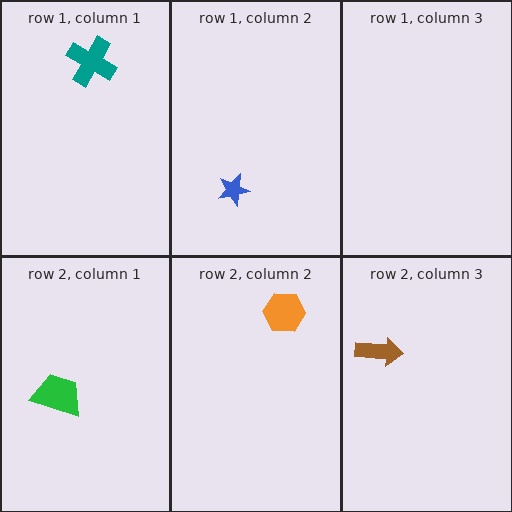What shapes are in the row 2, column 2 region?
The orange hexagon.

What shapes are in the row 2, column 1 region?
The green trapezoid.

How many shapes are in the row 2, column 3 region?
1.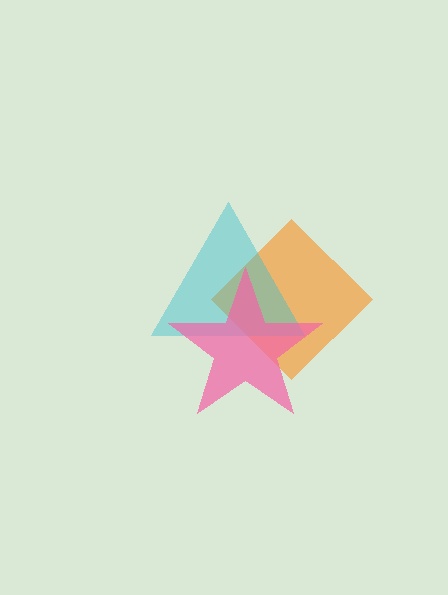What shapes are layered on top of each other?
The layered shapes are: an orange diamond, a cyan triangle, a pink star.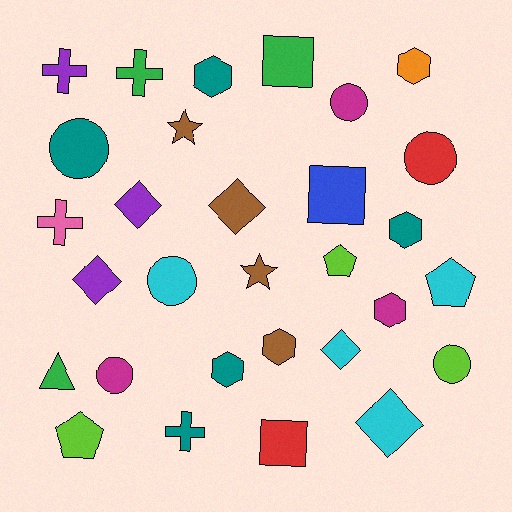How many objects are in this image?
There are 30 objects.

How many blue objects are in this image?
There is 1 blue object.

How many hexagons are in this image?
There are 6 hexagons.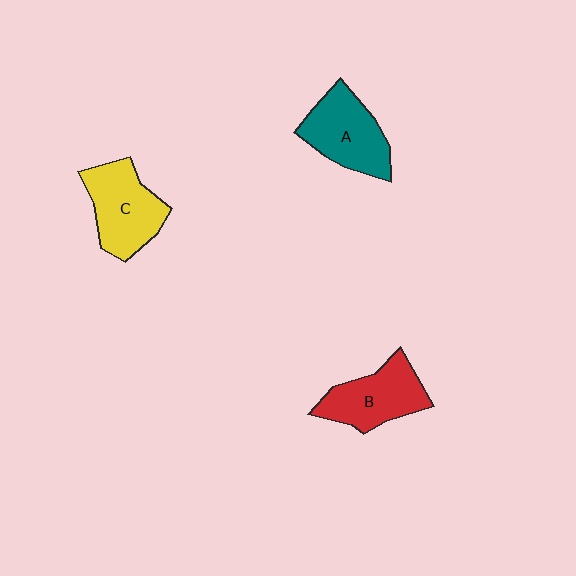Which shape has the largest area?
Shape C (yellow).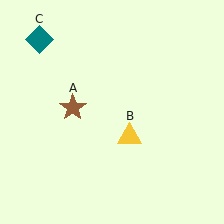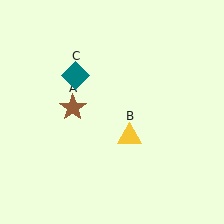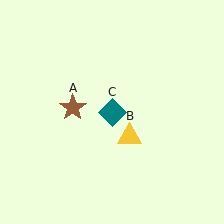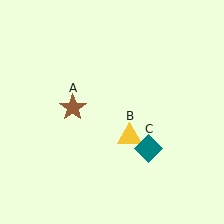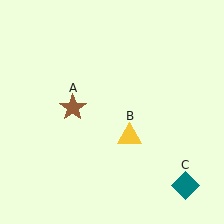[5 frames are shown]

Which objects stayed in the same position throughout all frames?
Brown star (object A) and yellow triangle (object B) remained stationary.